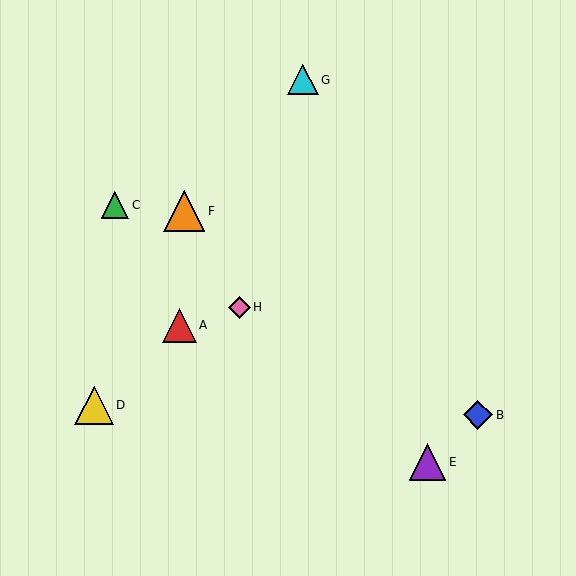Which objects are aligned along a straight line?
Objects C, E, H are aligned along a straight line.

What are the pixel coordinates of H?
Object H is at (239, 307).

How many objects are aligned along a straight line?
3 objects (C, E, H) are aligned along a straight line.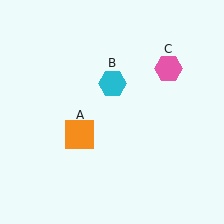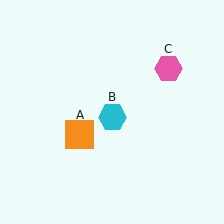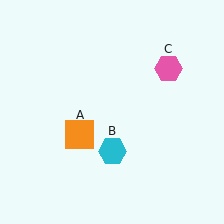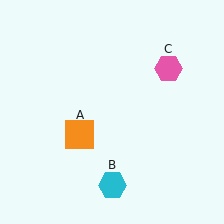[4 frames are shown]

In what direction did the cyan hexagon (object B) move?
The cyan hexagon (object B) moved down.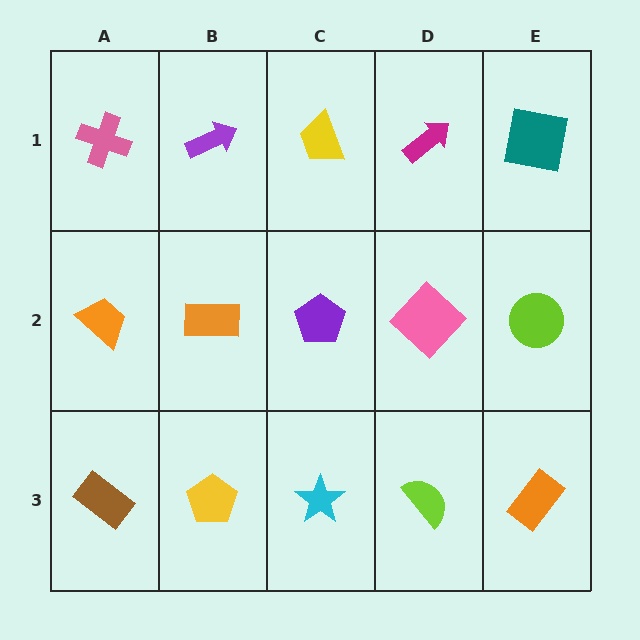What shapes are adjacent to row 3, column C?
A purple pentagon (row 2, column C), a yellow pentagon (row 3, column B), a lime semicircle (row 3, column D).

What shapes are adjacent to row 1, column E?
A lime circle (row 2, column E), a magenta arrow (row 1, column D).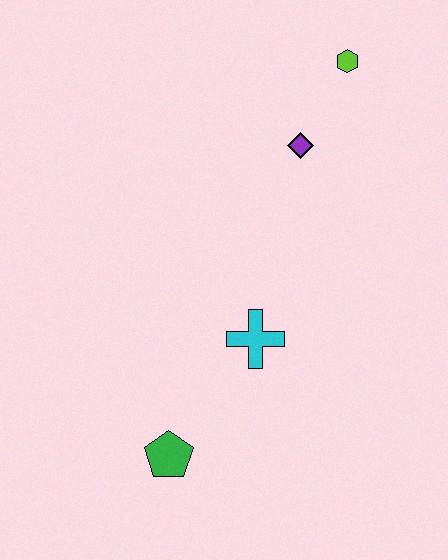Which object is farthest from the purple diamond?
The green pentagon is farthest from the purple diamond.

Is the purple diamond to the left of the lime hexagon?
Yes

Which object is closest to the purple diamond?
The lime hexagon is closest to the purple diamond.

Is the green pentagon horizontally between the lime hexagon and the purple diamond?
No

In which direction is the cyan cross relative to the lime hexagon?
The cyan cross is below the lime hexagon.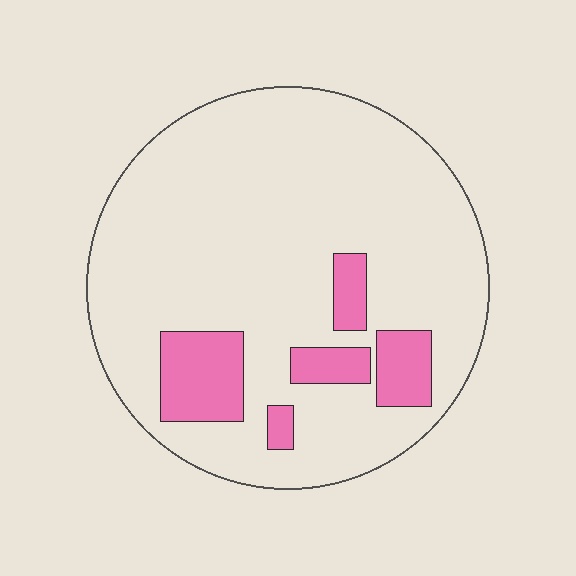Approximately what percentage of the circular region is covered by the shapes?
Approximately 15%.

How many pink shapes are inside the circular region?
5.